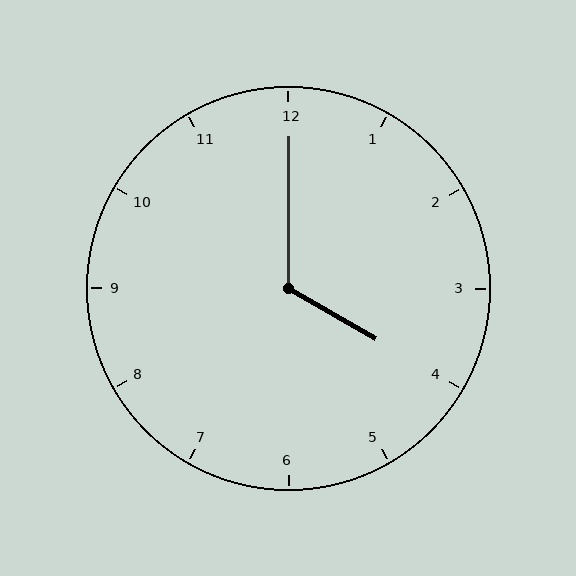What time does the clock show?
4:00.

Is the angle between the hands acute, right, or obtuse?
It is obtuse.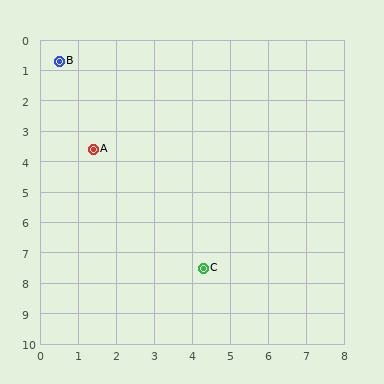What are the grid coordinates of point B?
Point B is at approximately (0.5, 0.7).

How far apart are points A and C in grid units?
Points A and C are about 4.9 grid units apart.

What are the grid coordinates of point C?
Point C is at approximately (4.3, 7.5).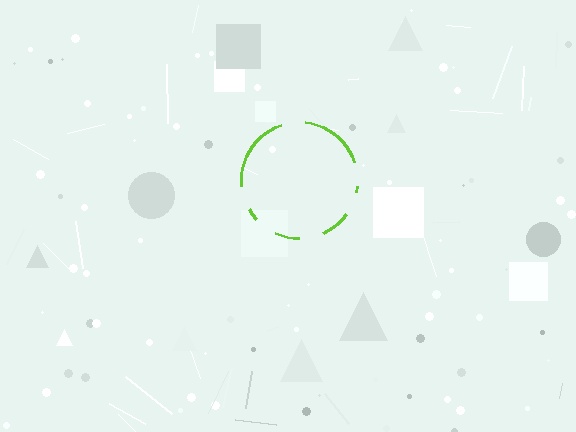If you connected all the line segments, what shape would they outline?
They would outline a circle.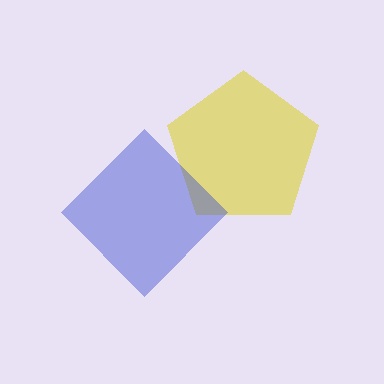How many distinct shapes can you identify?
There are 2 distinct shapes: a yellow pentagon, a blue diamond.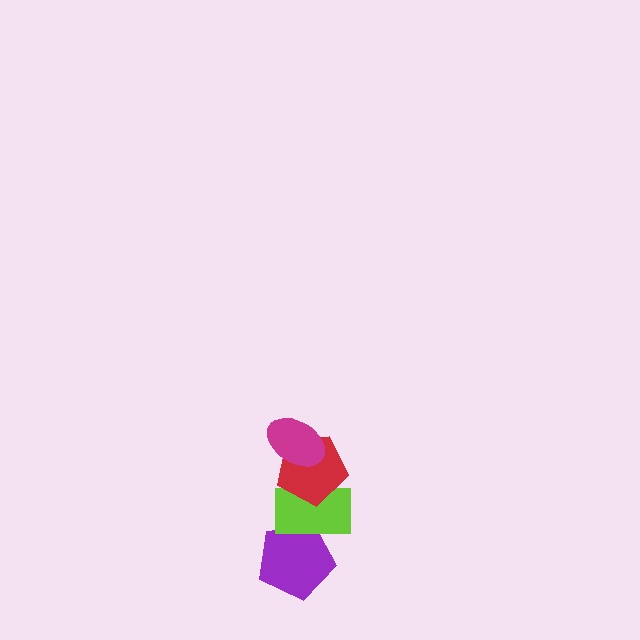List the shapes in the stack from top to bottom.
From top to bottom: the magenta ellipse, the red pentagon, the lime rectangle, the purple pentagon.